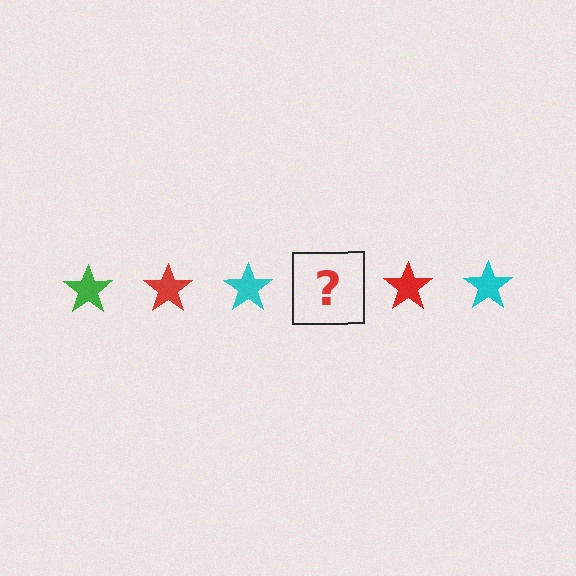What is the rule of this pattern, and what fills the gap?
The rule is that the pattern cycles through green, red, cyan stars. The gap should be filled with a green star.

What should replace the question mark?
The question mark should be replaced with a green star.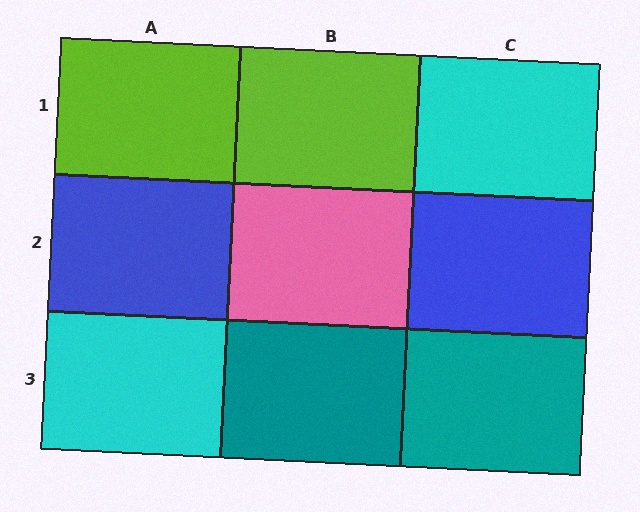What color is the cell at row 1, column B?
Lime.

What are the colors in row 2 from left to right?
Blue, pink, blue.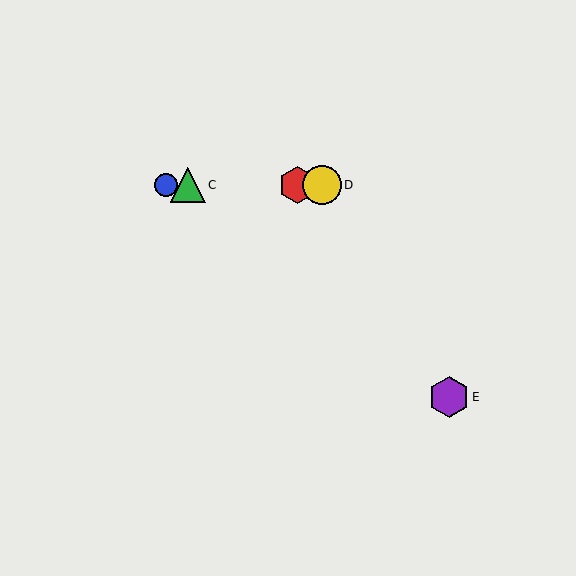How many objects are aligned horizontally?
4 objects (A, B, C, D) are aligned horizontally.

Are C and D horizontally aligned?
Yes, both are at y≈185.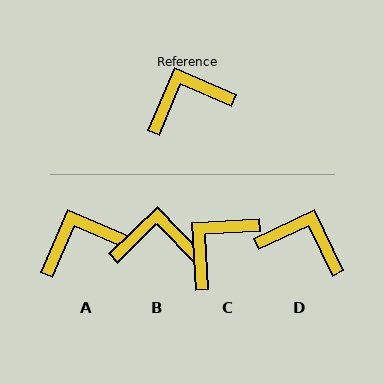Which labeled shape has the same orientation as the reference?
A.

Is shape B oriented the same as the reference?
No, it is off by about 23 degrees.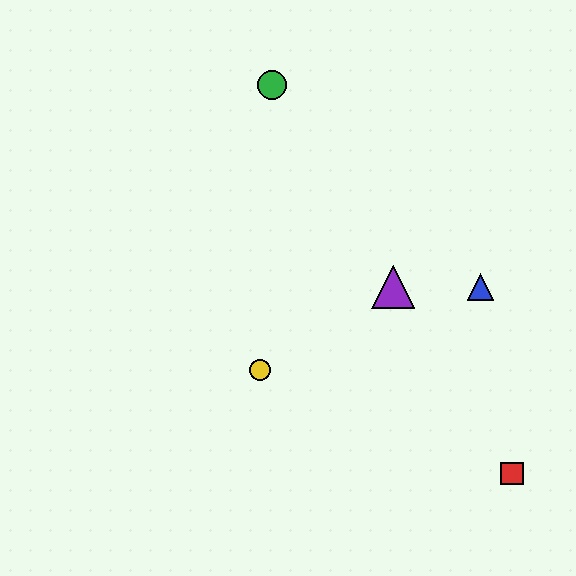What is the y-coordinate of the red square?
The red square is at y≈474.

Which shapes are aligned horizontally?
The blue triangle, the purple triangle are aligned horizontally.